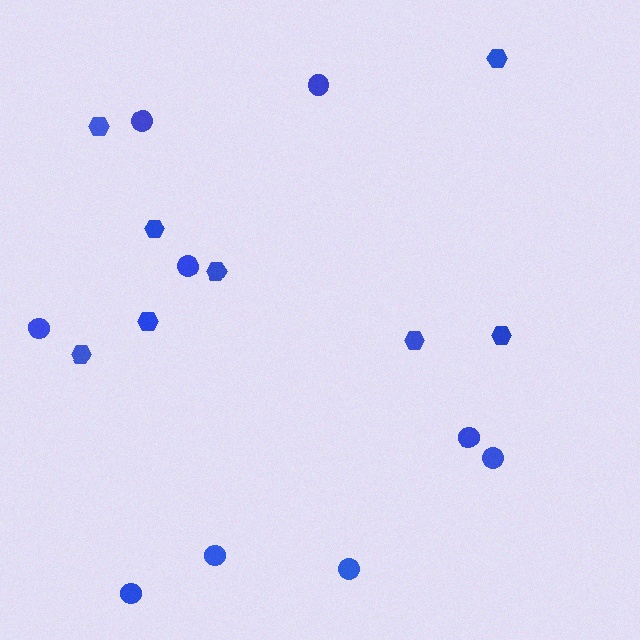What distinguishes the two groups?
There are 2 groups: one group of circles (9) and one group of hexagons (8).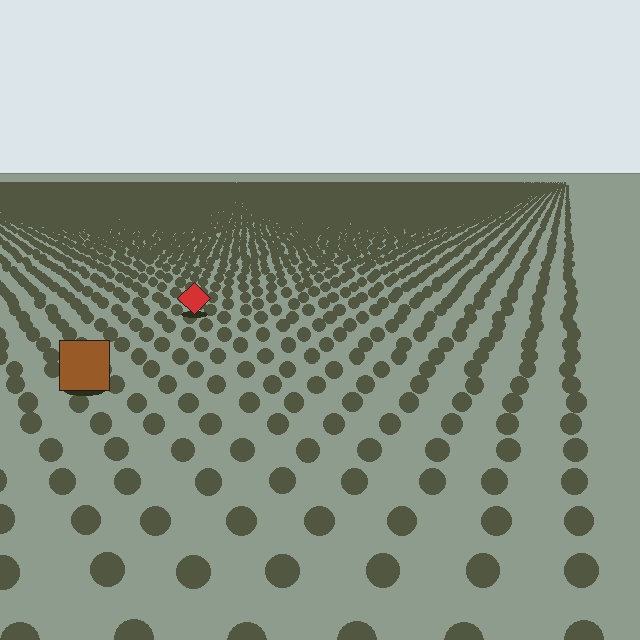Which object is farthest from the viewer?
The red diamond is farthest from the viewer. It appears smaller and the ground texture around it is denser.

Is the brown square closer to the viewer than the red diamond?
Yes. The brown square is closer — you can tell from the texture gradient: the ground texture is coarser near it.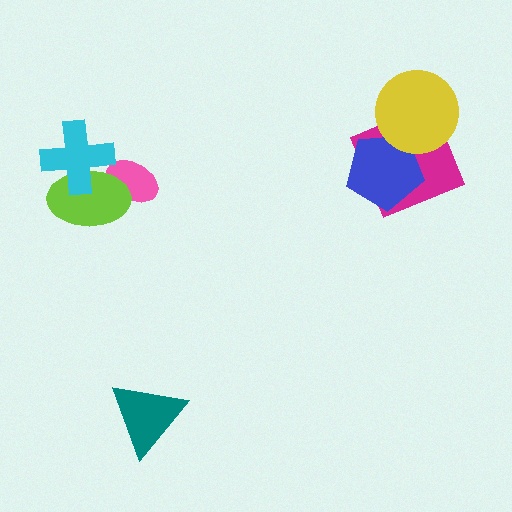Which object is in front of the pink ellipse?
The lime ellipse is in front of the pink ellipse.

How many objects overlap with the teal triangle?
0 objects overlap with the teal triangle.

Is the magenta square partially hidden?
Yes, it is partially covered by another shape.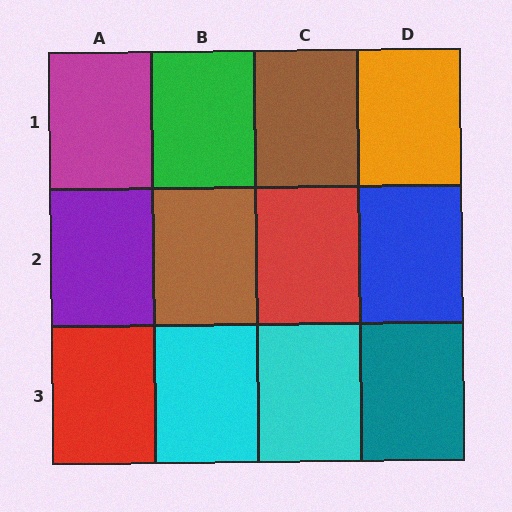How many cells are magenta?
1 cell is magenta.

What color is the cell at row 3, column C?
Cyan.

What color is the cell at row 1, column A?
Magenta.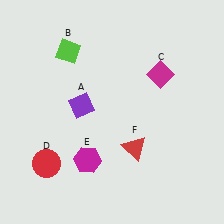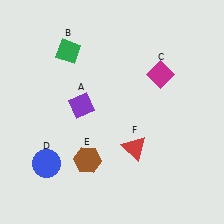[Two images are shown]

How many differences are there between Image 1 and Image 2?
There are 3 differences between the two images.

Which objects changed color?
B changed from lime to green. D changed from red to blue. E changed from magenta to brown.